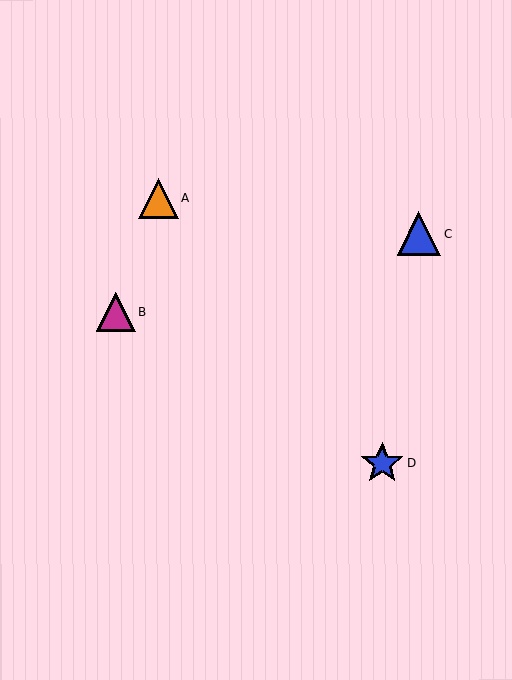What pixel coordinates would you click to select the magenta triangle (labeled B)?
Click at (116, 312) to select the magenta triangle B.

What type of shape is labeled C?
Shape C is a blue triangle.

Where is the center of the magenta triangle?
The center of the magenta triangle is at (116, 312).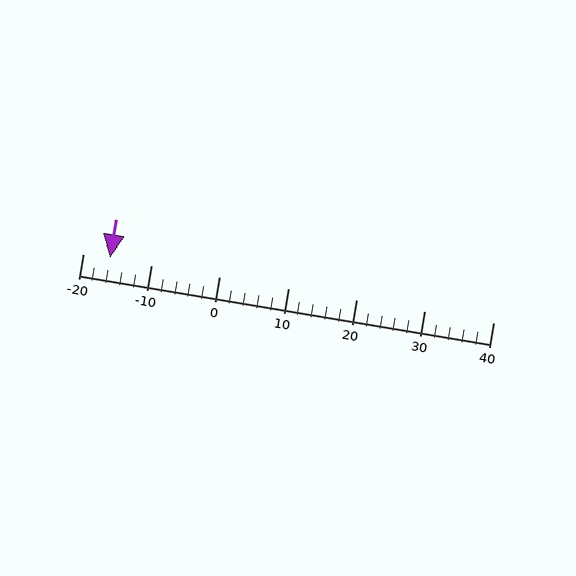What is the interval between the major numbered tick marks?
The major tick marks are spaced 10 units apart.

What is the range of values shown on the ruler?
The ruler shows values from -20 to 40.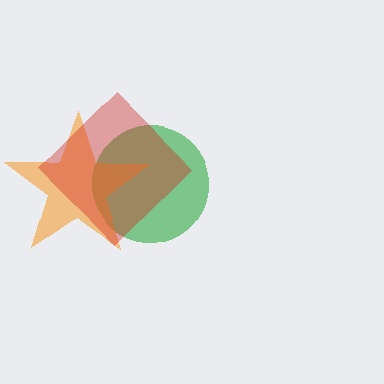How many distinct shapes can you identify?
There are 3 distinct shapes: a green circle, an orange star, a red diamond.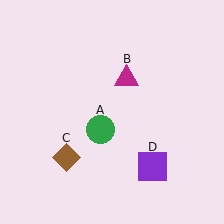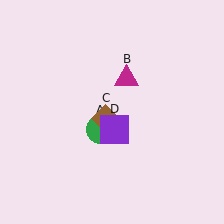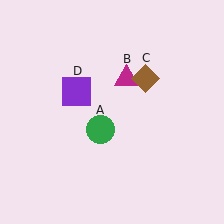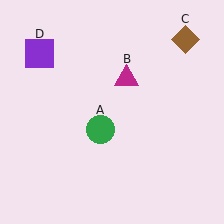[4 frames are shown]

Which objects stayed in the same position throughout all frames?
Green circle (object A) and magenta triangle (object B) remained stationary.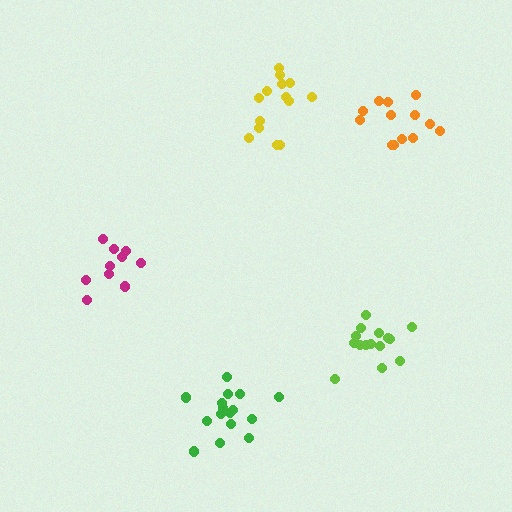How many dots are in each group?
Group 1: 10 dots, Group 2: 15 dots, Group 3: 14 dots, Group 4: 13 dots, Group 5: 16 dots (68 total).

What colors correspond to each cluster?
The clusters are colored: magenta, lime, yellow, orange, green.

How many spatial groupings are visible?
There are 5 spatial groupings.